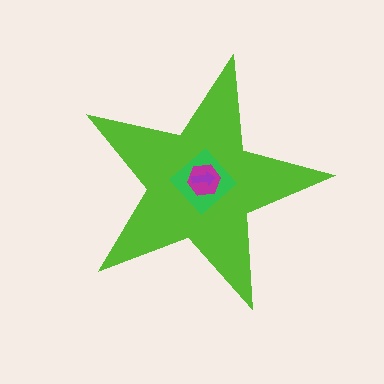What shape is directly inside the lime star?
The green diamond.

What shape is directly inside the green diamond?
The magenta hexagon.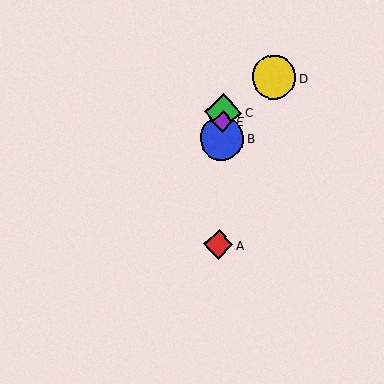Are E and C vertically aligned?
Yes, both are at x≈222.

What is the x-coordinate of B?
Object B is at x≈222.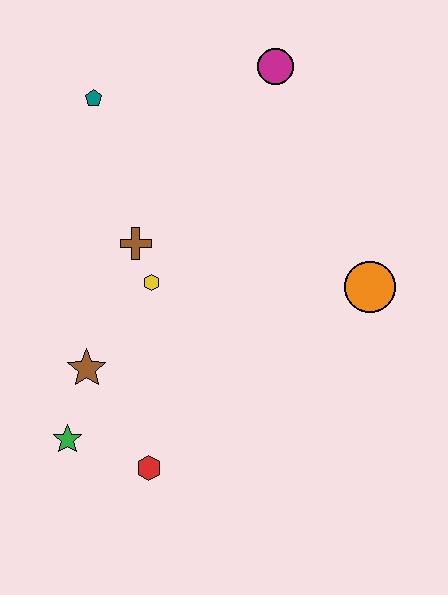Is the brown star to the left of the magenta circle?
Yes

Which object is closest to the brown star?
The green star is closest to the brown star.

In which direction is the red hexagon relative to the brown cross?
The red hexagon is below the brown cross.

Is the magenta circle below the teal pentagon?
No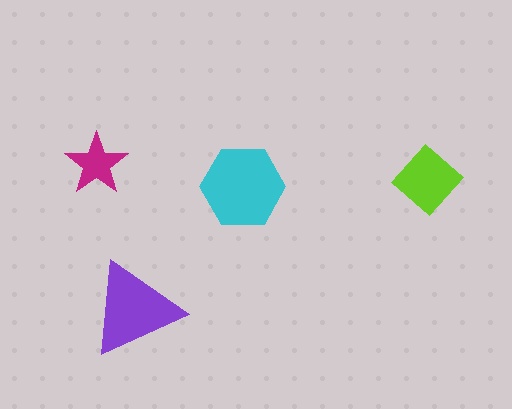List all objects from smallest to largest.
The magenta star, the lime diamond, the purple triangle, the cyan hexagon.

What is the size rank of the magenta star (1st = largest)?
4th.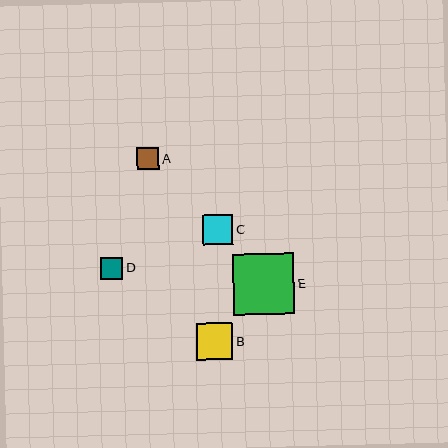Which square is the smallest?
Square A is the smallest with a size of approximately 22 pixels.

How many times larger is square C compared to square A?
Square C is approximately 1.4 times the size of square A.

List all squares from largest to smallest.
From largest to smallest: E, B, C, D, A.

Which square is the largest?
Square E is the largest with a size of approximately 61 pixels.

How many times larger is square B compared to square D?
Square B is approximately 1.7 times the size of square D.